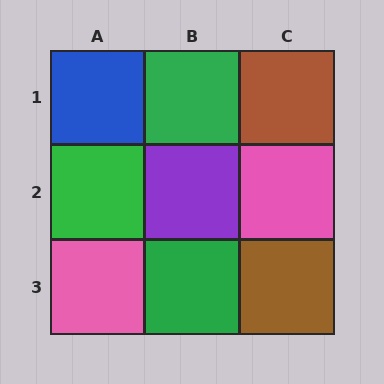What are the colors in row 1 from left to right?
Blue, green, brown.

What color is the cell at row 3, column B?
Green.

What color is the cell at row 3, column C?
Brown.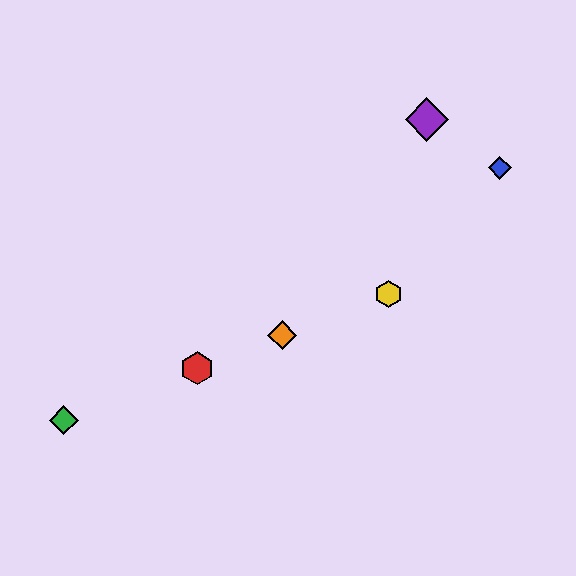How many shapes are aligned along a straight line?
4 shapes (the red hexagon, the green diamond, the yellow hexagon, the orange diamond) are aligned along a straight line.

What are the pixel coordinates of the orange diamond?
The orange diamond is at (282, 335).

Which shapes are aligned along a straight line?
The red hexagon, the green diamond, the yellow hexagon, the orange diamond are aligned along a straight line.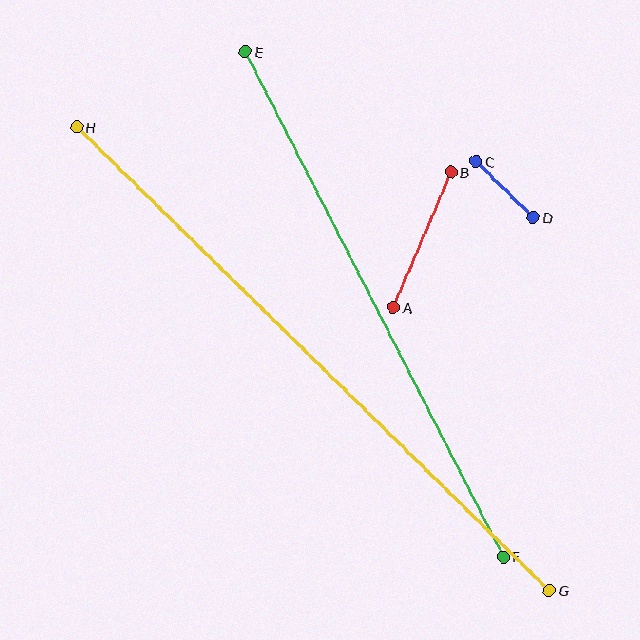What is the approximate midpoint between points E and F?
The midpoint is at approximately (375, 304) pixels.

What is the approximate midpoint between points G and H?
The midpoint is at approximately (313, 359) pixels.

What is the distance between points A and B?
The distance is approximately 147 pixels.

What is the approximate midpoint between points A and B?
The midpoint is at approximately (422, 240) pixels.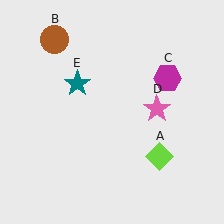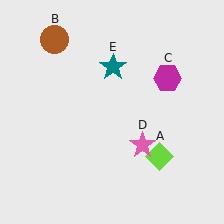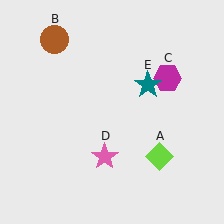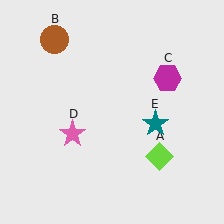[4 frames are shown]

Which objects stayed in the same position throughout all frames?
Lime diamond (object A) and brown circle (object B) and magenta hexagon (object C) remained stationary.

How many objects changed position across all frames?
2 objects changed position: pink star (object D), teal star (object E).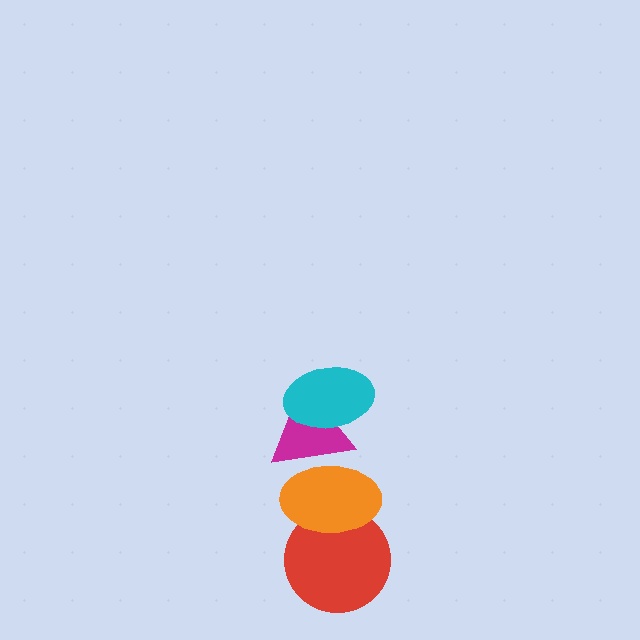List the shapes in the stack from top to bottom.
From top to bottom: the cyan ellipse, the magenta triangle, the orange ellipse, the red circle.